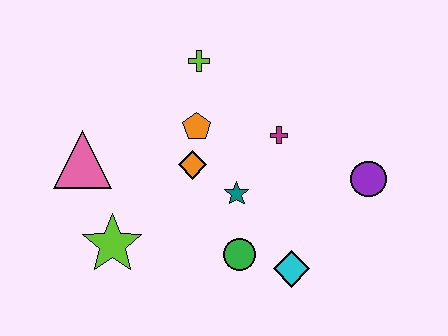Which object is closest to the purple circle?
The magenta cross is closest to the purple circle.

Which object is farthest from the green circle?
The lime cross is farthest from the green circle.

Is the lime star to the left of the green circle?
Yes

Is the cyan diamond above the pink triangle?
No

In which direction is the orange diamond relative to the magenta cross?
The orange diamond is to the left of the magenta cross.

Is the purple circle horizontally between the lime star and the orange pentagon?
No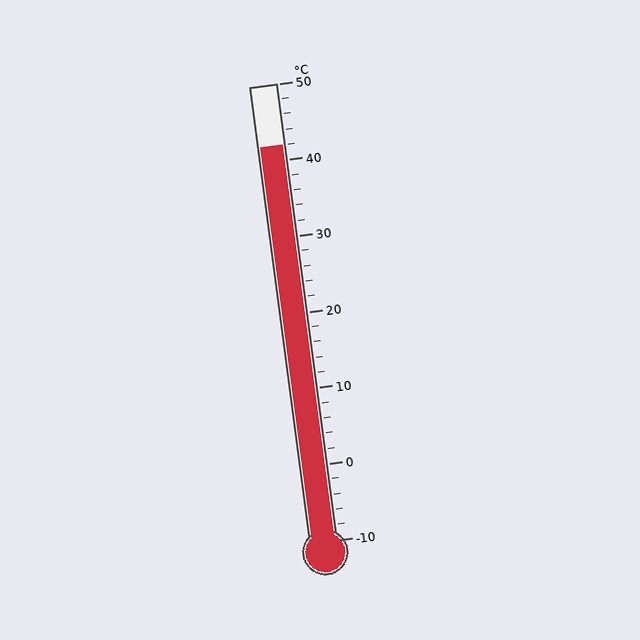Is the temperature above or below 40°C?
The temperature is above 40°C.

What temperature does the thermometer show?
The thermometer shows approximately 42°C.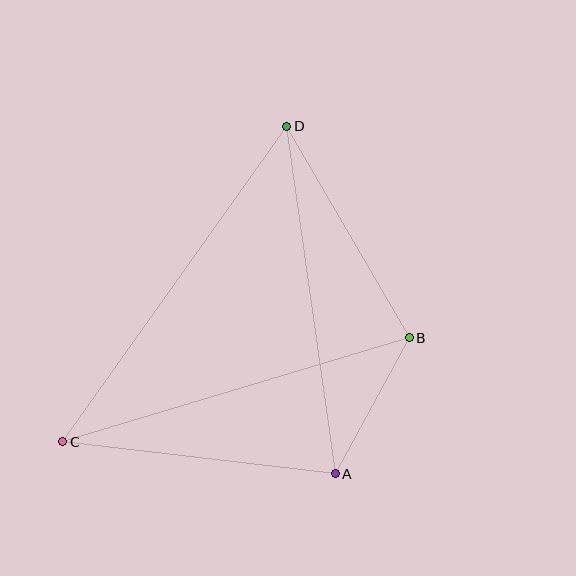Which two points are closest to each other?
Points A and B are closest to each other.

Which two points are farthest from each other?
Points C and D are farthest from each other.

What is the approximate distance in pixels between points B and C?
The distance between B and C is approximately 362 pixels.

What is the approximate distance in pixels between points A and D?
The distance between A and D is approximately 351 pixels.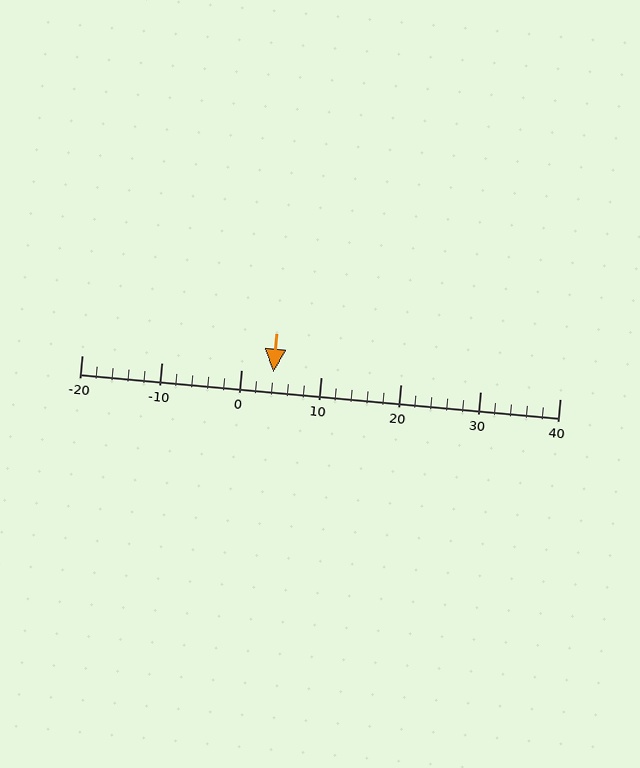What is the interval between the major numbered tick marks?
The major tick marks are spaced 10 units apart.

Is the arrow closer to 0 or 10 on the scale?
The arrow is closer to 0.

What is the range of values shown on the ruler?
The ruler shows values from -20 to 40.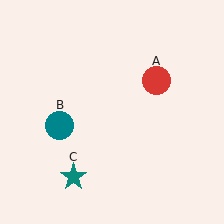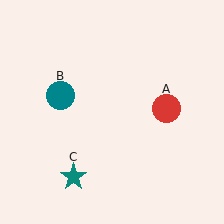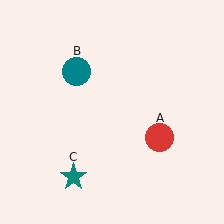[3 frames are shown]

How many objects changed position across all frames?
2 objects changed position: red circle (object A), teal circle (object B).